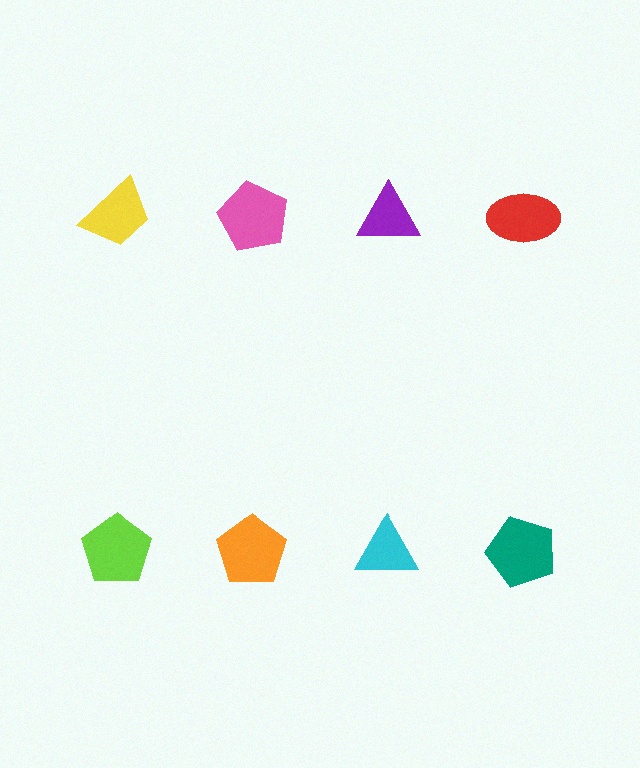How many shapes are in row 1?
4 shapes.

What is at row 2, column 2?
An orange pentagon.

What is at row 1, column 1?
A yellow trapezoid.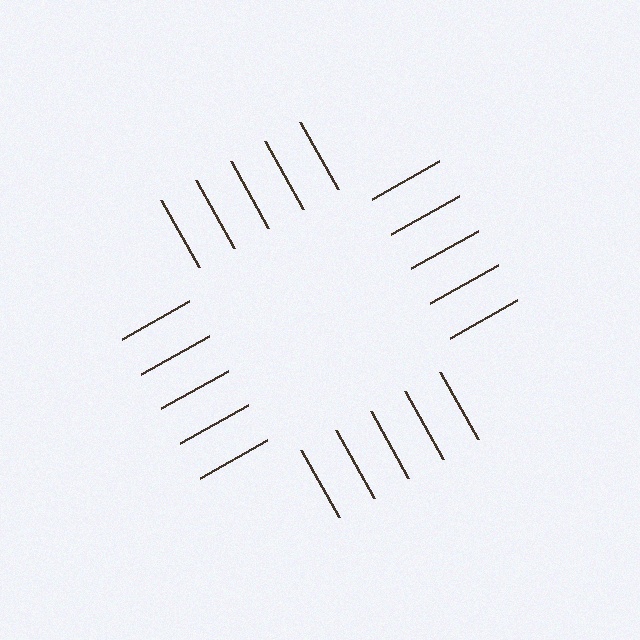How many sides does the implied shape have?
4 sides — the line-ends trace a square.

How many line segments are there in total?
20 — 5 along each of the 4 edges.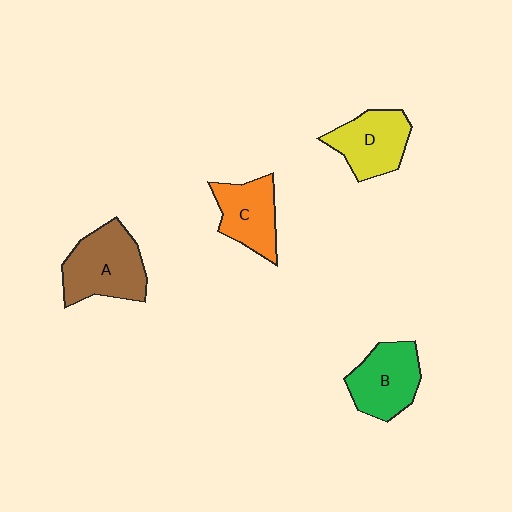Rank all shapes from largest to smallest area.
From largest to smallest: A (brown), B (green), D (yellow), C (orange).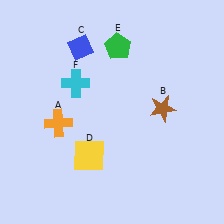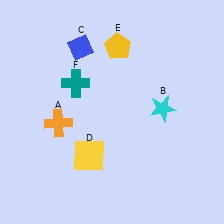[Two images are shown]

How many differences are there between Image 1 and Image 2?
There are 3 differences between the two images.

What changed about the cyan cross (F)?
In Image 1, F is cyan. In Image 2, it changed to teal.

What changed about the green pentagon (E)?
In Image 1, E is green. In Image 2, it changed to yellow.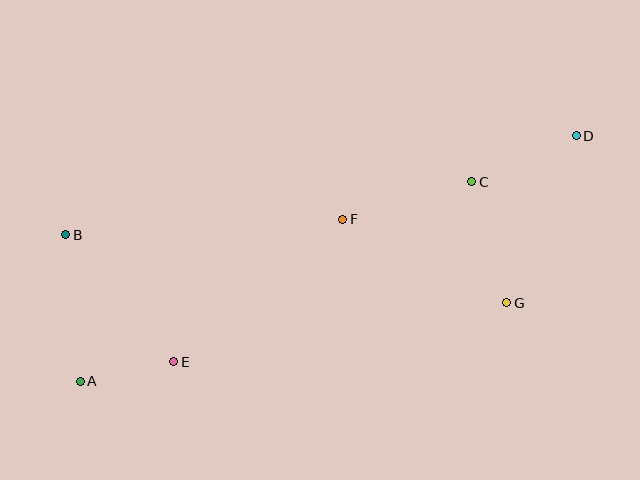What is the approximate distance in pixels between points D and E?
The distance between D and E is approximately 462 pixels.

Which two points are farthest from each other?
Points A and D are farthest from each other.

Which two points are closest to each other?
Points A and E are closest to each other.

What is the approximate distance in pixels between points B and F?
The distance between B and F is approximately 278 pixels.